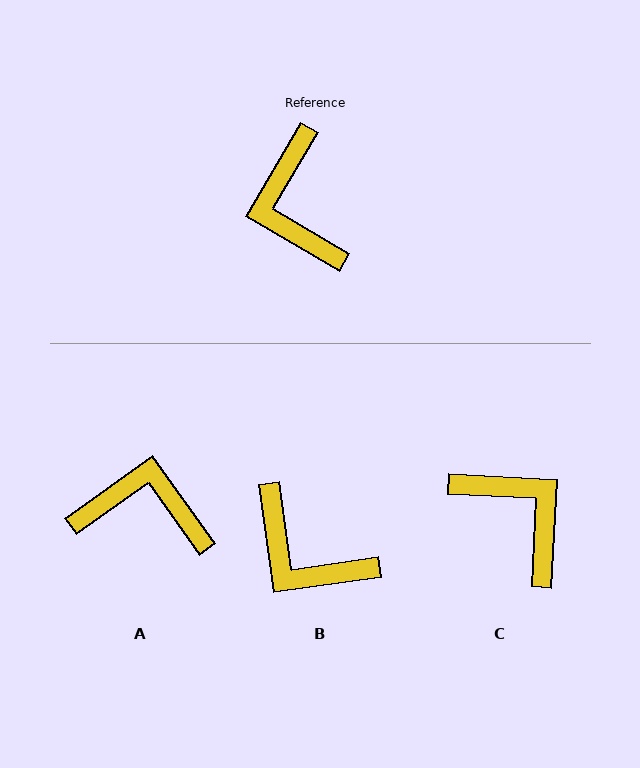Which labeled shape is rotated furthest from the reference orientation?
C, about 152 degrees away.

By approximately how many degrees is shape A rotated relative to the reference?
Approximately 114 degrees clockwise.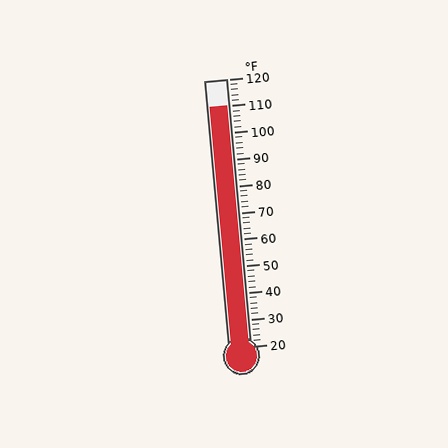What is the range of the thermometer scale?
The thermometer scale ranges from 20°F to 120°F.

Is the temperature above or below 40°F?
The temperature is above 40°F.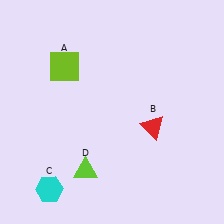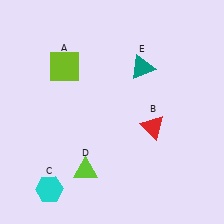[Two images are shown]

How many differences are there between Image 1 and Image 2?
There is 1 difference between the two images.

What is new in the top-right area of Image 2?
A teal triangle (E) was added in the top-right area of Image 2.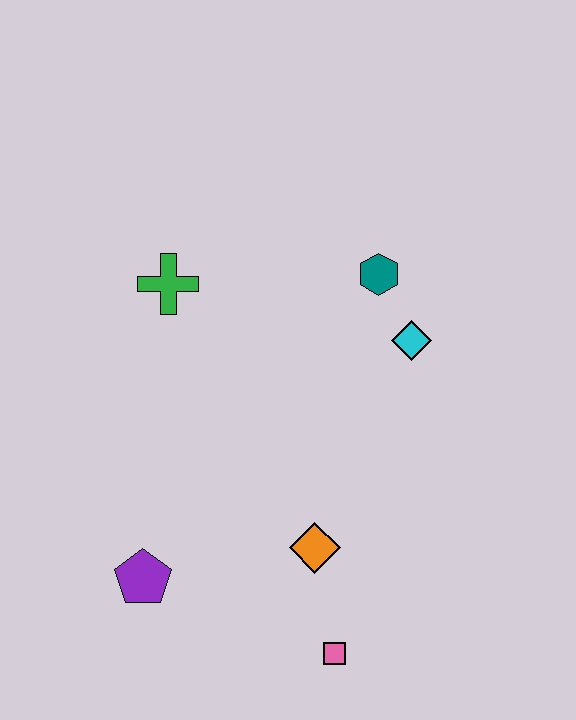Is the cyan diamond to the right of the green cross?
Yes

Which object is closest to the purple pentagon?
The orange diamond is closest to the purple pentagon.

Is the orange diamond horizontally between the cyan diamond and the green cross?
Yes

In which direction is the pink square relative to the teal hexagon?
The pink square is below the teal hexagon.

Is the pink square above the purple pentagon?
No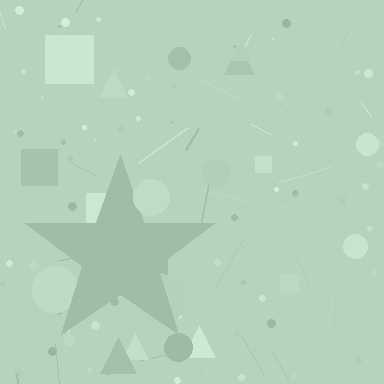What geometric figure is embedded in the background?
A star is embedded in the background.